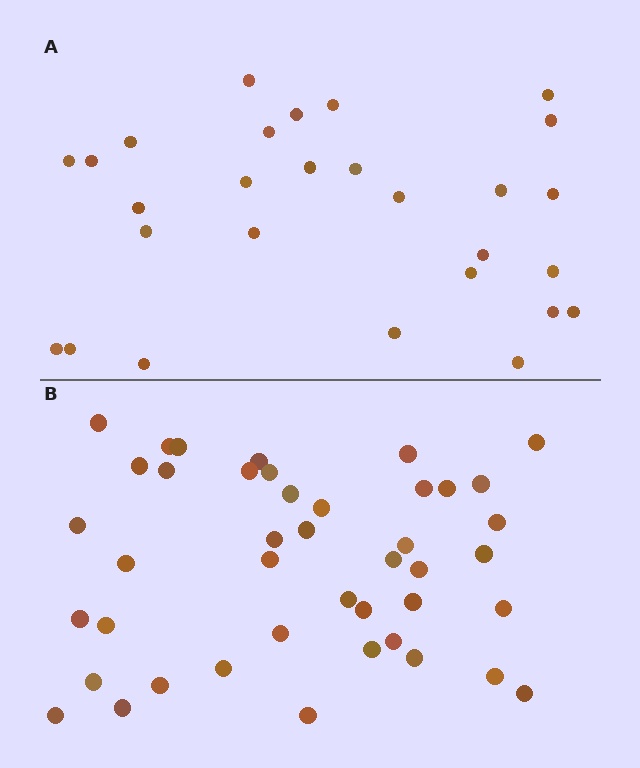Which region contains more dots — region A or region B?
Region B (the bottom region) has more dots.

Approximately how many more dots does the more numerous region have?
Region B has approximately 15 more dots than region A.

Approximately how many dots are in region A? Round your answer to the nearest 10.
About 30 dots. (The exact count is 28, which rounds to 30.)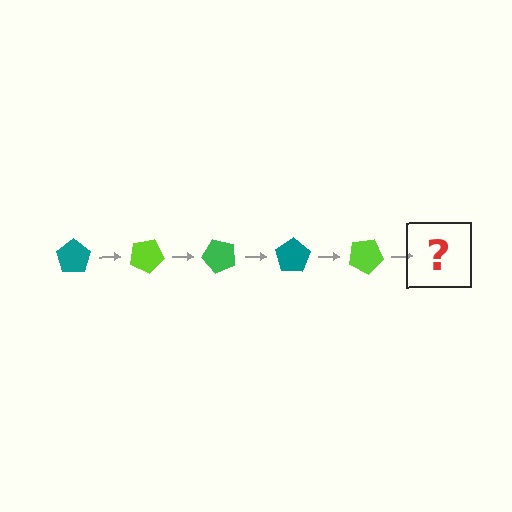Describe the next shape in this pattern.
It should be a green pentagon, rotated 125 degrees from the start.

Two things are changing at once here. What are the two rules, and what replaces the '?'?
The two rules are that it rotates 25 degrees each step and the color cycles through teal, lime, and green. The '?' should be a green pentagon, rotated 125 degrees from the start.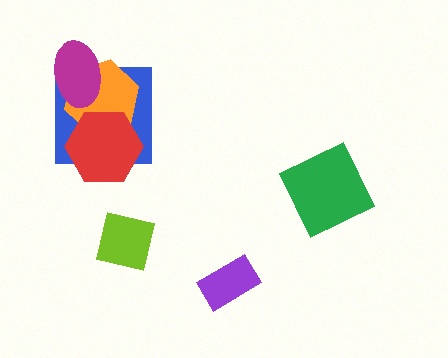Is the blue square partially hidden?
Yes, it is partially covered by another shape.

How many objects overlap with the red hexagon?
2 objects overlap with the red hexagon.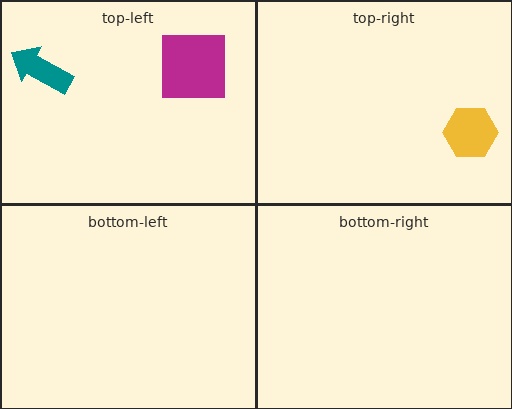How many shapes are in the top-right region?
1.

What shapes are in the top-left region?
The teal arrow, the magenta square.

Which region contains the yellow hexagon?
The top-right region.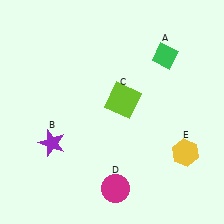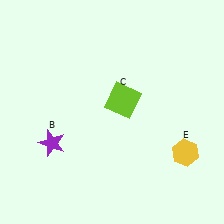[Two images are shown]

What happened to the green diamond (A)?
The green diamond (A) was removed in Image 2. It was in the top-right area of Image 1.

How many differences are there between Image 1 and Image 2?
There are 2 differences between the two images.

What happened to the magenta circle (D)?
The magenta circle (D) was removed in Image 2. It was in the bottom-right area of Image 1.